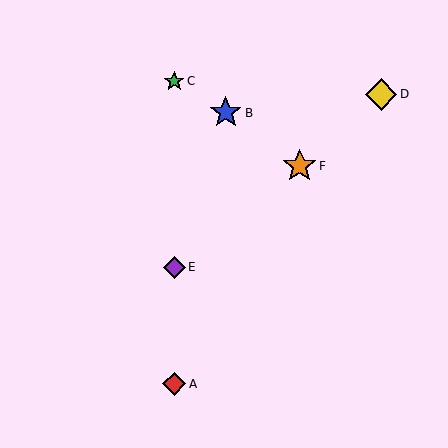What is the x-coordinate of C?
Object C is at x≈174.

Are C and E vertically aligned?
Yes, both are at x≈174.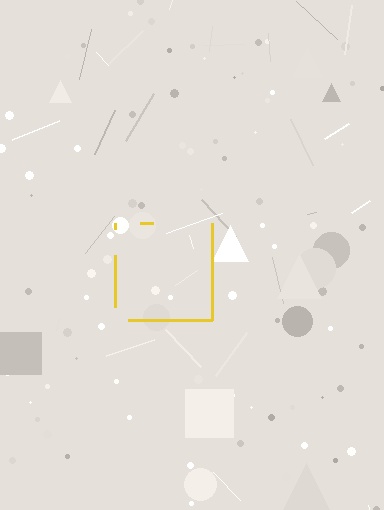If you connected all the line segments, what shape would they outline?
They would outline a square.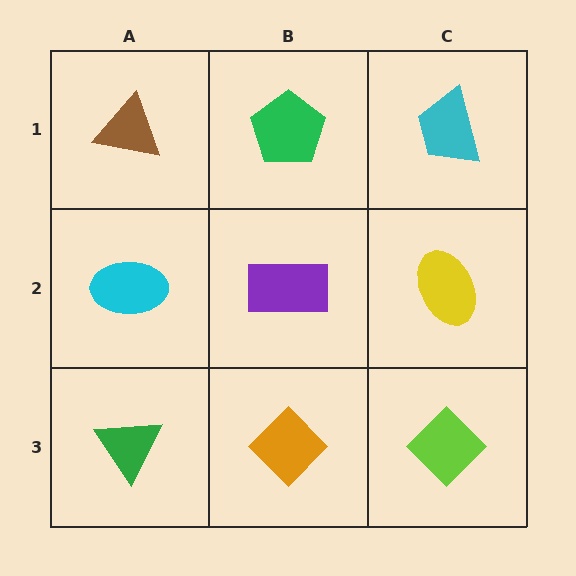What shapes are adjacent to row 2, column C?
A cyan trapezoid (row 1, column C), a lime diamond (row 3, column C), a purple rectangle (row 2, column B).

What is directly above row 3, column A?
A cyan ellipse.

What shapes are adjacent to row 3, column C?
A yellow ellipse (row 2, column C), an orange diamond (row 3, column B).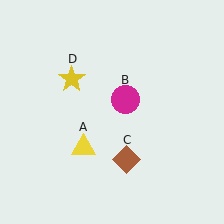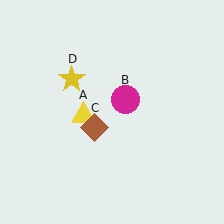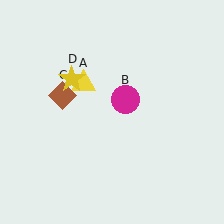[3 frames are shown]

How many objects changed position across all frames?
2 objects changed position: yellow triangle (object A), brown diamond (object C).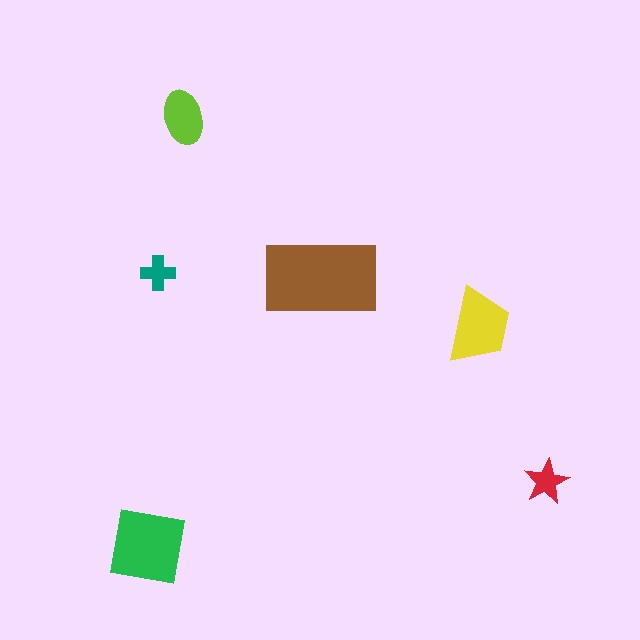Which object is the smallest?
The teal cross.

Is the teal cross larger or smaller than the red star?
Smaller.